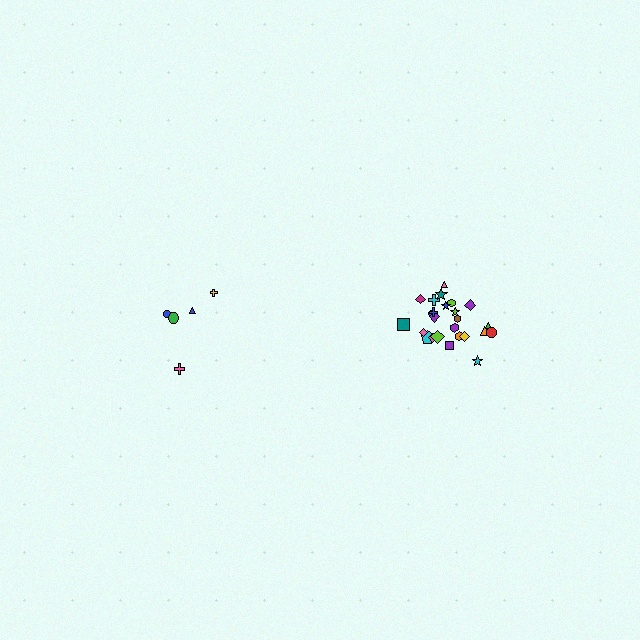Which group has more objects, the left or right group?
The right group.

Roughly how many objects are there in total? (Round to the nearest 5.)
Roughly 30 objects in total.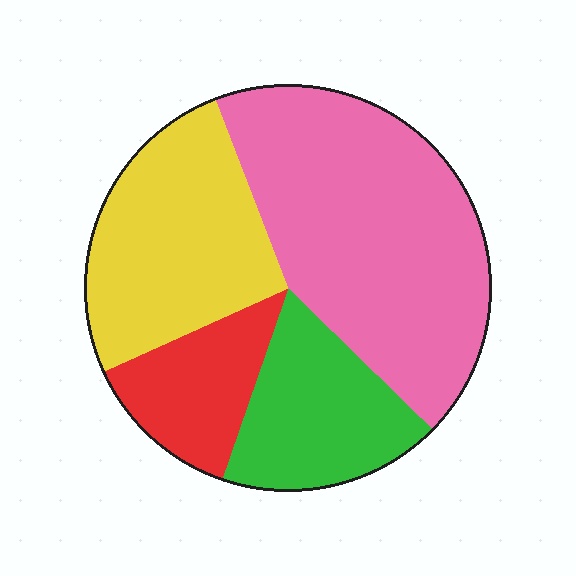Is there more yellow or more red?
Yellow.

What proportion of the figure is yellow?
Yellow covers about 25% of the figure.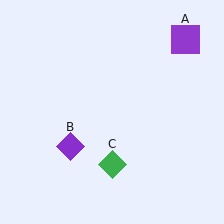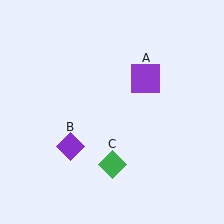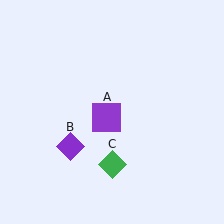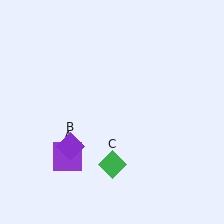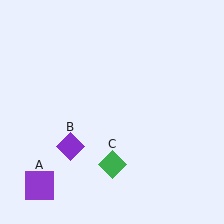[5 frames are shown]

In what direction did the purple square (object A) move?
The purple square (object A) moved down and to the left.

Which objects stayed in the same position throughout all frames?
Purple diamond (object B) and green diamond (object C) remained stationary.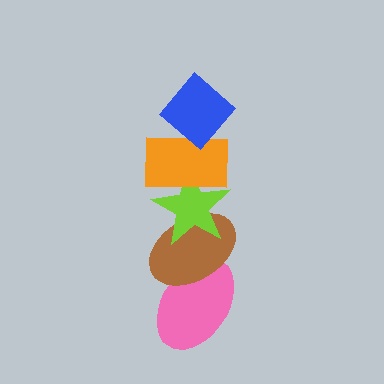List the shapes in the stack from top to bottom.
From top to bottom: the blue diamond, the orange rectangle, the lime star, the brown ellipse, the pink ellipse.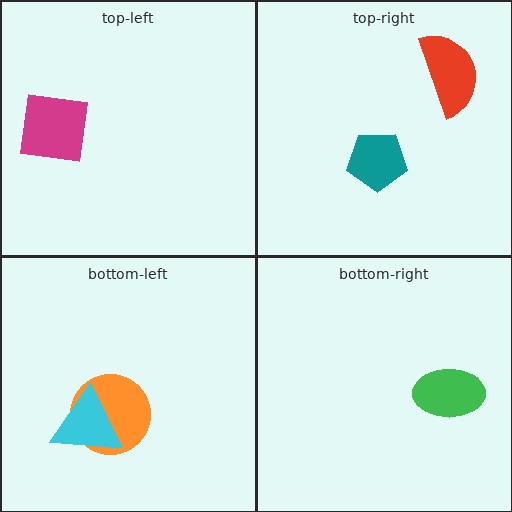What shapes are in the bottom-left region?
The orange circle, the cyan triangle.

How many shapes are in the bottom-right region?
1.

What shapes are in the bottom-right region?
The green ellipse.